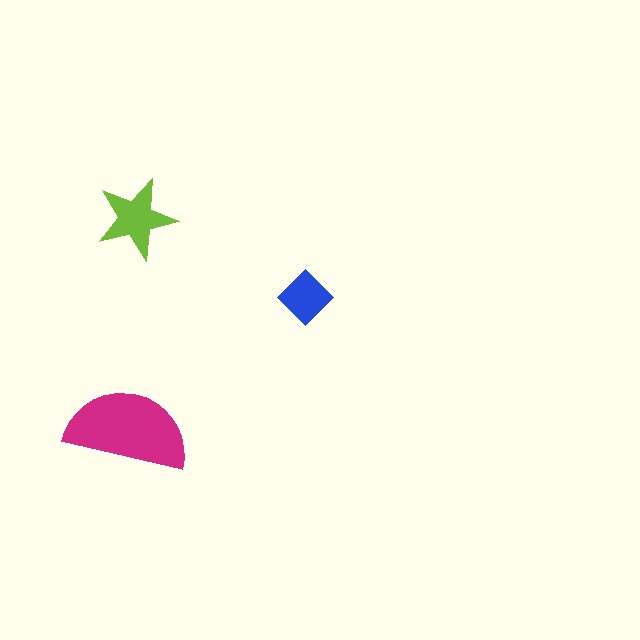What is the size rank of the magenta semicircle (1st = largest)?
1st.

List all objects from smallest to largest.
The blue diamond, the lime star, the magenta semicircle.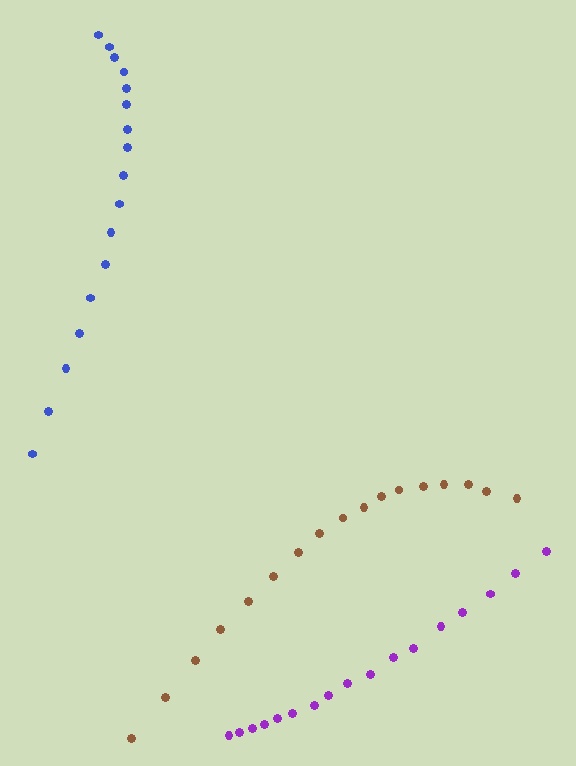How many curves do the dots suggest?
There are 3 distinct paths.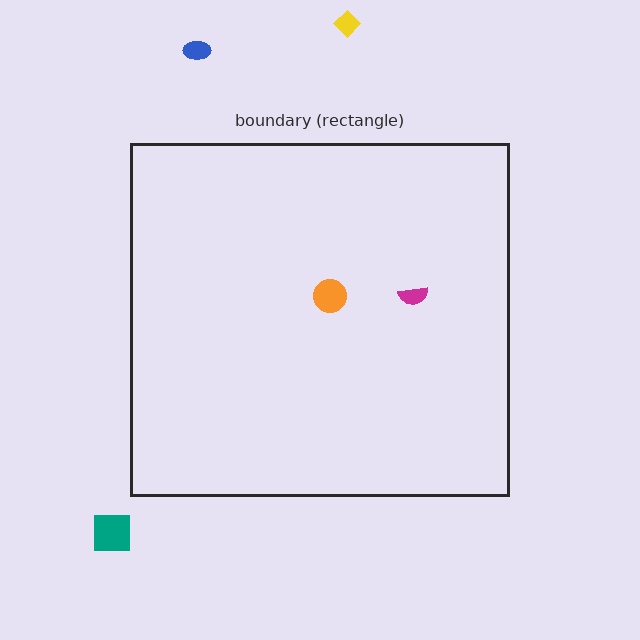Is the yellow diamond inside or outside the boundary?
Outside.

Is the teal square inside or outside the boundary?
Outside.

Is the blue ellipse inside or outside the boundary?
Outside.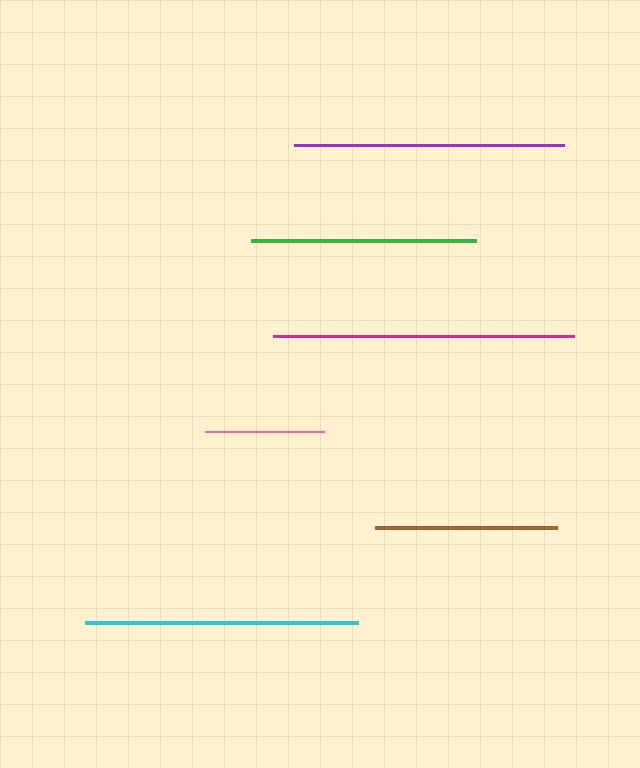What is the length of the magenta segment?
The magenta segment is approximately 301 pixels long.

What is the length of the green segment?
The green segment is approximately 225 pixels long.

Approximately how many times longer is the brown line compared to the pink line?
The brown line is approximately 1.5 times the length of the pink line.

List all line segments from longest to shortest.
From longest to shortest: magenta, cyan, purple, green, brown, pink.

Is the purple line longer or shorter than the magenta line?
The magenta line is longer than the purple line.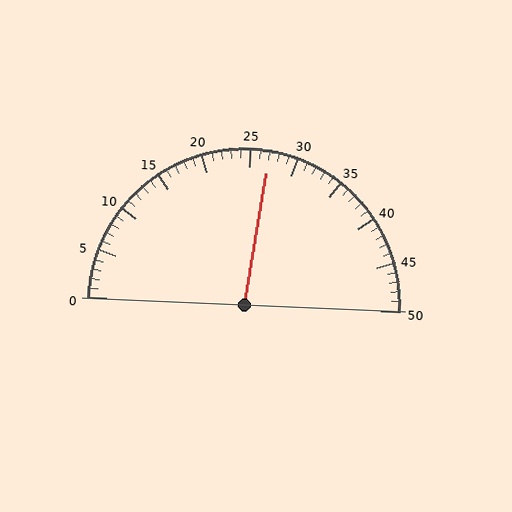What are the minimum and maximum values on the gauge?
The gauge ranges from 0 to 50.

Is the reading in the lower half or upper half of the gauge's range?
The reading is in the upper half of the range (0 to 50).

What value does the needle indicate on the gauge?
The needle indicates approximately 27.